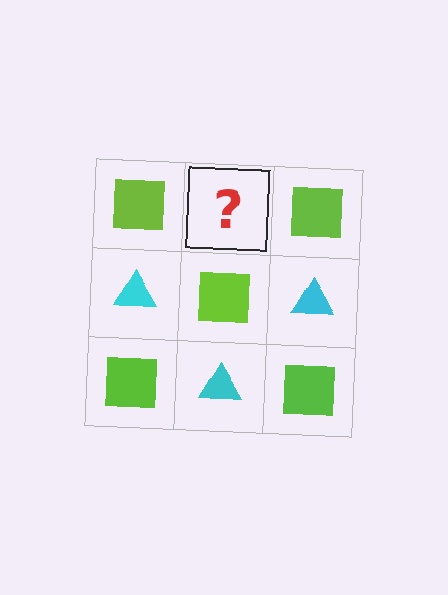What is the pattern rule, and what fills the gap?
The rule is that it alternates lime square and cyan triangle in a checkerboard pattern. The gap should be filled with a cyan triangle.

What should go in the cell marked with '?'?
The missing cell should contain a cyan triangle.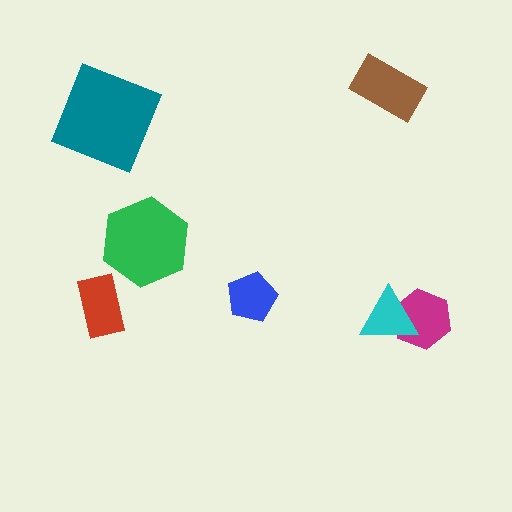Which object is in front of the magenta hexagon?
The cyan triangle is in front of the magenta hexagon.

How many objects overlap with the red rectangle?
0 objects overlap with the red rectangle.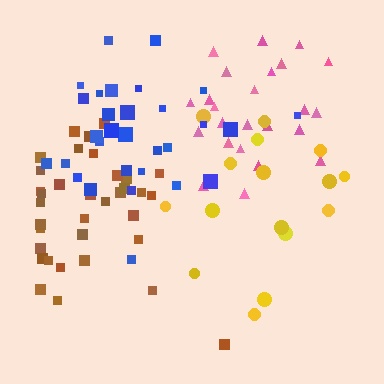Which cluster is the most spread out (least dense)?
Yellow.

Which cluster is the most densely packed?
Brown.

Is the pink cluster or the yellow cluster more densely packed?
Pink.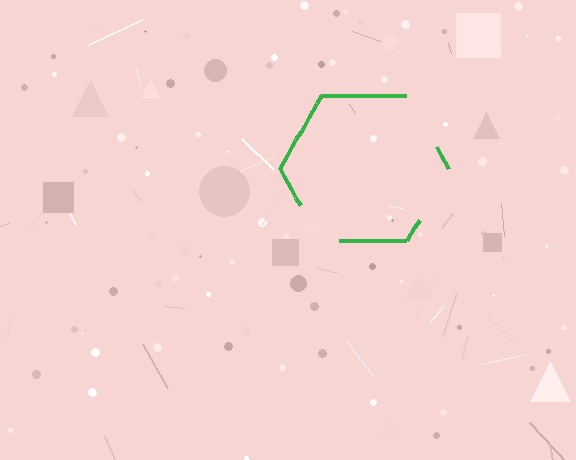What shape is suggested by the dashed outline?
The dashed outline suggests a hexagon.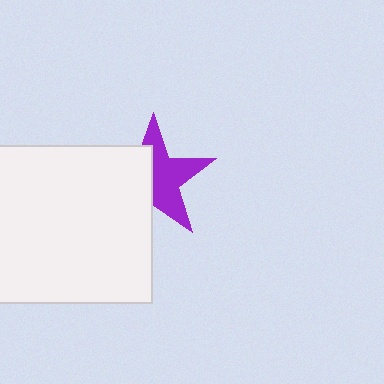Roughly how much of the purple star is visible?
About half of it is visible (roughly 54%).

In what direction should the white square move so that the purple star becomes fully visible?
The white square should move left. That is the shortest direction to clear the overlap and leave the purple star fully visible.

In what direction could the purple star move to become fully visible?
The purple star could move right. That would shift it out from behind the white square entirely.